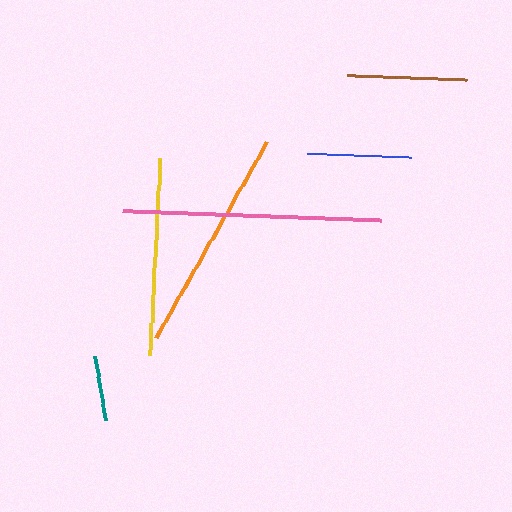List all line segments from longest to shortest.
From longest to shortest: pink, orange, yellow, brown, blue, teal.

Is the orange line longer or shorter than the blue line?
The orange line is longer than the blue line.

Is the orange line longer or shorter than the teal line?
The orange line is longer than the teal line.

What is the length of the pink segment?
The pink segment is approximately 259 pixels long.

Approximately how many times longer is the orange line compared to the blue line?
The orange line is approximately 2.2 times the length of the blue line.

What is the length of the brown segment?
The brown segment is approximately 121 pixels long.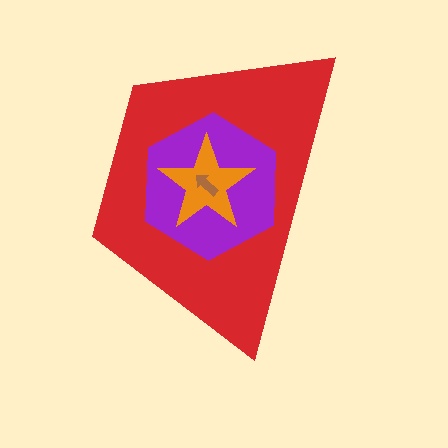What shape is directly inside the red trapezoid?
The purple hexagon.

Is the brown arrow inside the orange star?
Yes.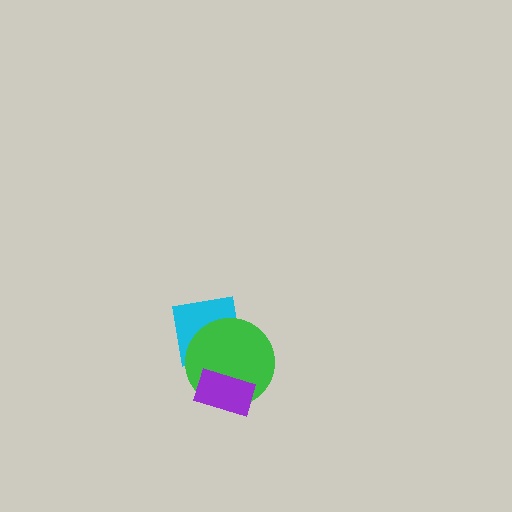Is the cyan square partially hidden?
Yes, it is partially covered by another shape.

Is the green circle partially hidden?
Yes, it is partially covered by another shape.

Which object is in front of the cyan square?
The green circle is in front of the cyan square.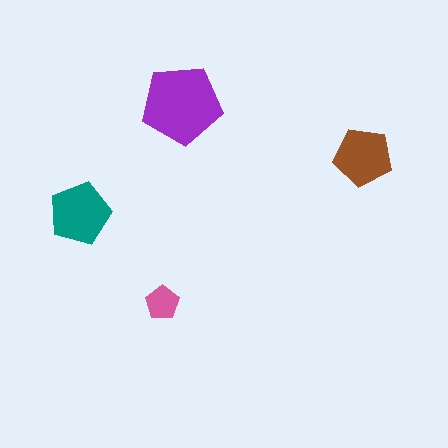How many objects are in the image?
There are 4 objects in the image.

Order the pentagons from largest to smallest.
the purple one, the teal one, the brown one, the pink one.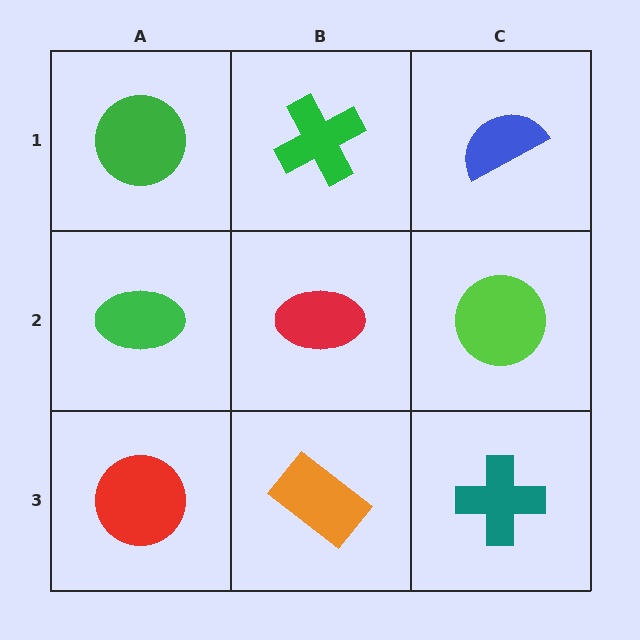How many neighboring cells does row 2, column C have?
3.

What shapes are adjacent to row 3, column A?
A green ellipse (row 2, column A), an orange rectangle (row 3, column B).